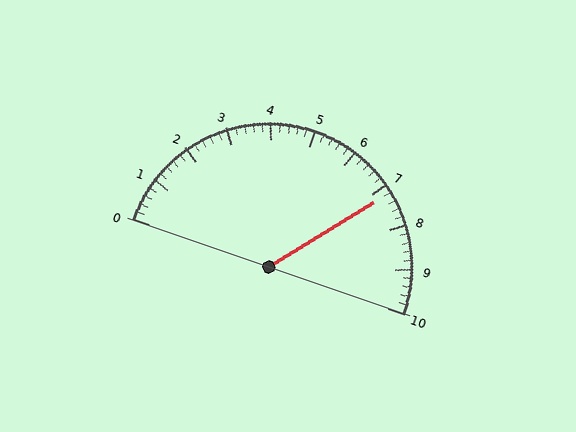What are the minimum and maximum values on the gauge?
The gauge ranges from 0 to 10.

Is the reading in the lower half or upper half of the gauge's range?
The reading is in the upper half of the range (0 to 10).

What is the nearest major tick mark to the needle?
The nearest major tick mark is 7.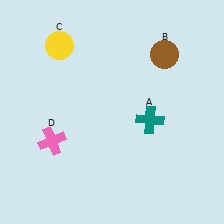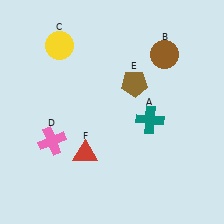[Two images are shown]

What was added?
A brown pentagon (E), a red triangle (F) were added in Image 2.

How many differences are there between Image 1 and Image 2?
There are 2 differences between the two images.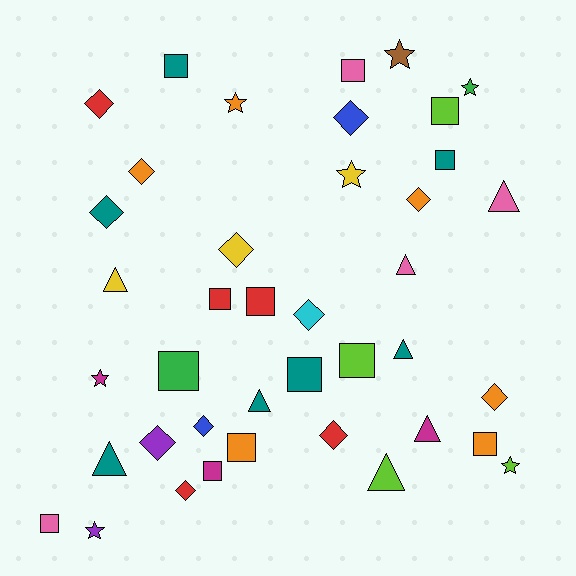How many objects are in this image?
There are 40 objects.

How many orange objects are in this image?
There are 6 orange objects.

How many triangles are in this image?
There are 8 triangles.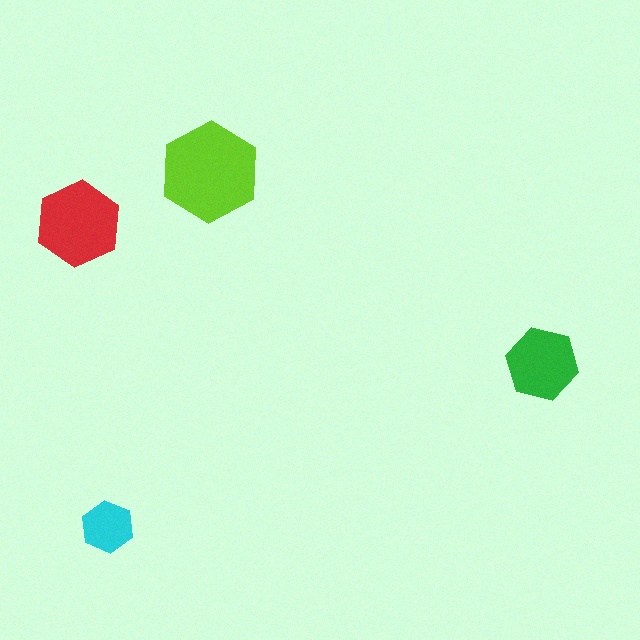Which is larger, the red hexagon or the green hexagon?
The red one.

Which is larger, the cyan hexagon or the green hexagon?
The green one.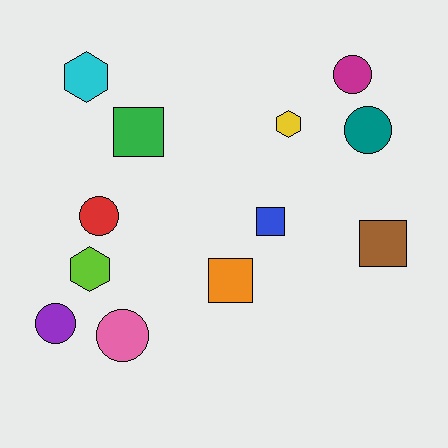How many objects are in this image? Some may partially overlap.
There are 12 objects.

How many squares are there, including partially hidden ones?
There are 4 squares.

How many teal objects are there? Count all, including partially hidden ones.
There is 1 teal object.